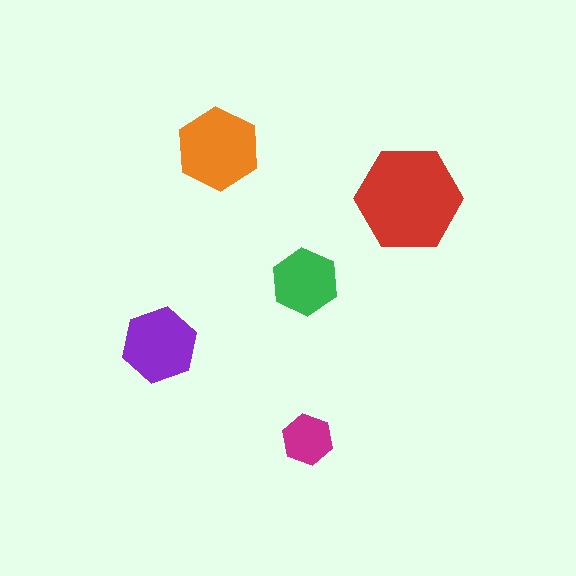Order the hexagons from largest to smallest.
the red one, the orange one, the purple one, the green one, the magenta one.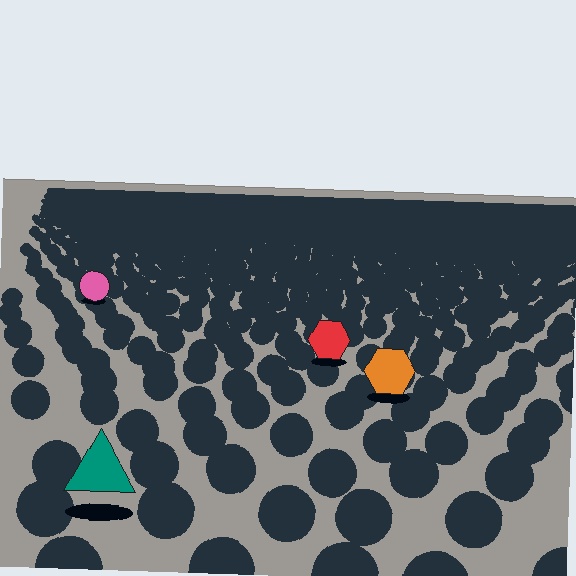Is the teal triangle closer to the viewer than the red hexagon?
Yes. The teal triangle is closer — you can tell from the texture gradient: the ground texture is coarser near it.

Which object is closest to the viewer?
The teal triangle is closest. The texture marks near it are larger and more spread out.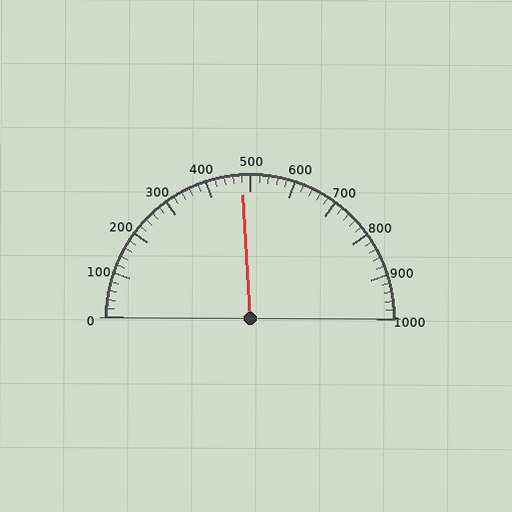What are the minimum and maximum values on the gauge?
The gauge ranges from 0 to 1000.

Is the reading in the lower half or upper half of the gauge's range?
The reading is in the lower half of the range (0 to 1000).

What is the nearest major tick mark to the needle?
The nearest major tick mark is 500.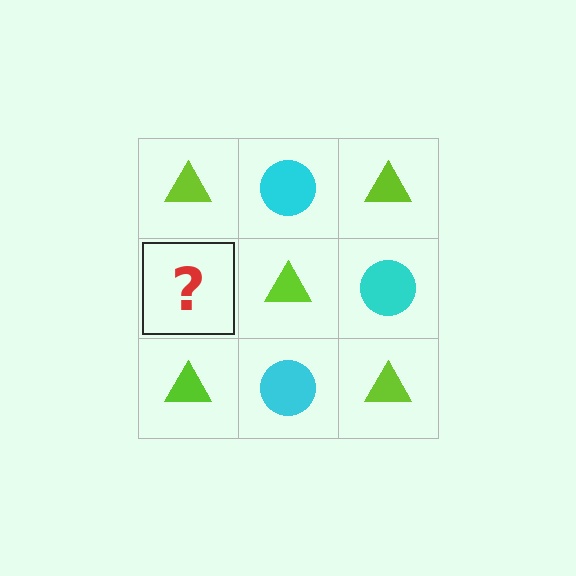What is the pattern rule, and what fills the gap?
The rule is that it alternates lime triangle and cyan circle in a checkerboard pattern. The gap should be filled with a cyan circle.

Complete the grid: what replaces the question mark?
The question mark should be replaced with a cyan circle.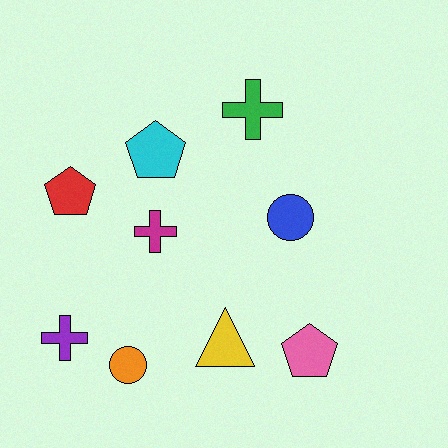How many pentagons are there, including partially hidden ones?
There are 3 pentagons.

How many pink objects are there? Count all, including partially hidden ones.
There is 1 pink object.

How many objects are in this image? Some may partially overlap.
There are 9 objects.